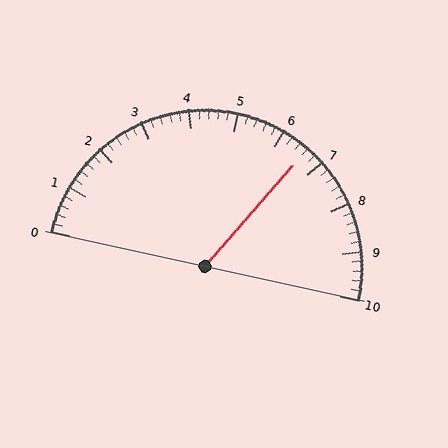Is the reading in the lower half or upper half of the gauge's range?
The reading is in the upper half of the range (0 to 10).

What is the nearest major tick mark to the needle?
The nearest major tick mark is 7.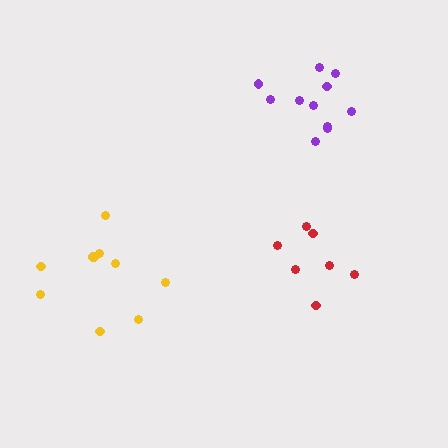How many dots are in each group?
Group 1: 7 dots, Group 2: 11 dots, Group 3: 10 dots (28 total).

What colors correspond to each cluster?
The clusters are colored: red, purple, yellow.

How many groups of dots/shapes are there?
There are 3 groups.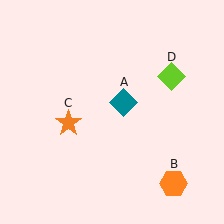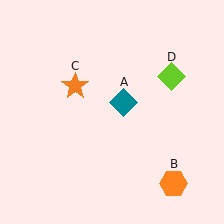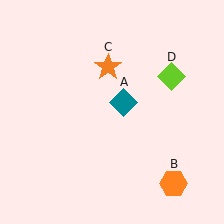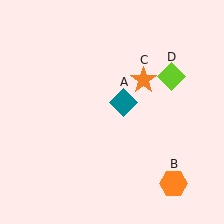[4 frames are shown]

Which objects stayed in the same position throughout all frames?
Teal diamond (object A) and orange hexagon (object B) and lime diamond (object D) remained stationary.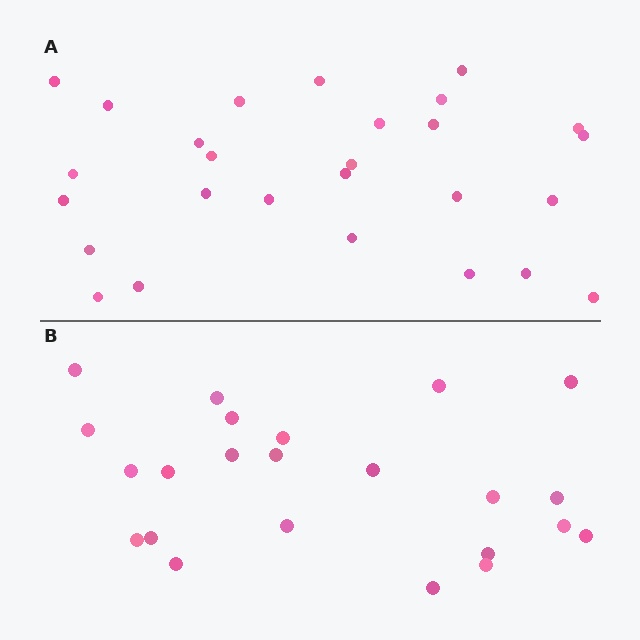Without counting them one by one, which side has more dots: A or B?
Region A (the top region) has more dots.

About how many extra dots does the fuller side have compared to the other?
Region A has about 4 more dots than region B.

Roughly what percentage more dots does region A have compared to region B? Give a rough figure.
About 15% more.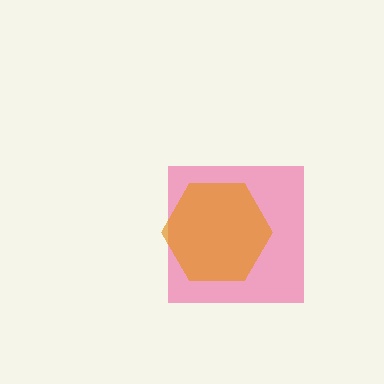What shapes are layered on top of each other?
The layered shapes are: a pink square, an orange hexagon.